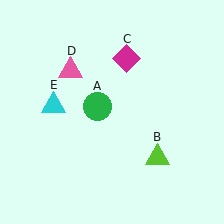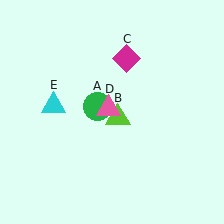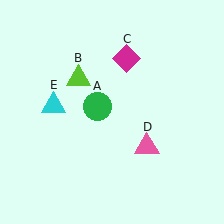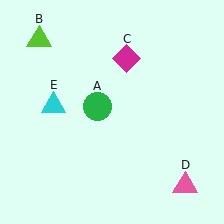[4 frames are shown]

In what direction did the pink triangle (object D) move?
The pink triangle (object D) moved down and to the right.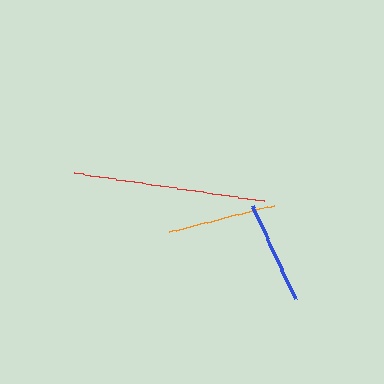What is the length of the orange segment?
The orange segment is approximately 109 pixels long.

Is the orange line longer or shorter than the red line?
The red line is longer than the orange line.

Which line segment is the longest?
The red line is the longest at approximately 192 pixels.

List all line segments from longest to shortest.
From longest to shortest: red, orange, blue.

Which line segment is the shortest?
The blue line is the shortest at approximately 103 pixels.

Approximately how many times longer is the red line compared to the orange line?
The red line is approximately 1.8 times the length of the orange line.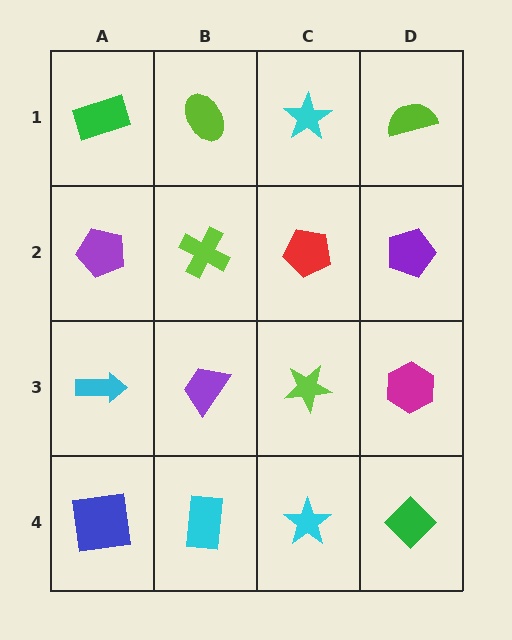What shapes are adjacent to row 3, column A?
A purple pentagon (row 2, column A), a blue square (row 4, column A), a purple trapezoid (row 3, column B).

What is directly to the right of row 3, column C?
A magenta hexagon.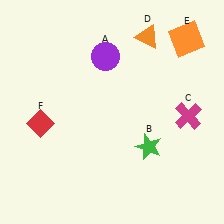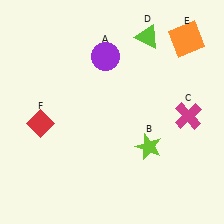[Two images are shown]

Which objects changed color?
B changed from green to lime. D changed from orange to lime.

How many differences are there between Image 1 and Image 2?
There are 2 differences between the two images.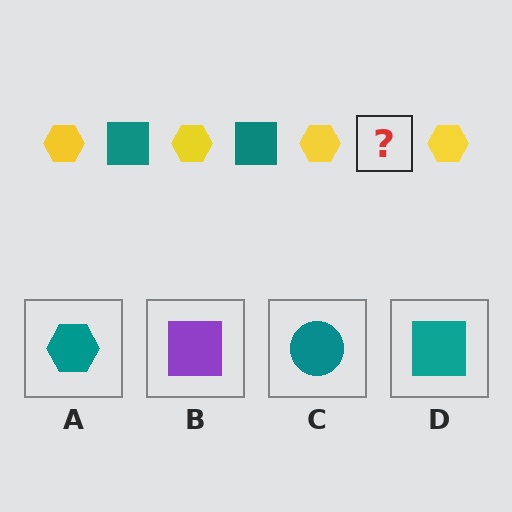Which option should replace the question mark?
Option D.